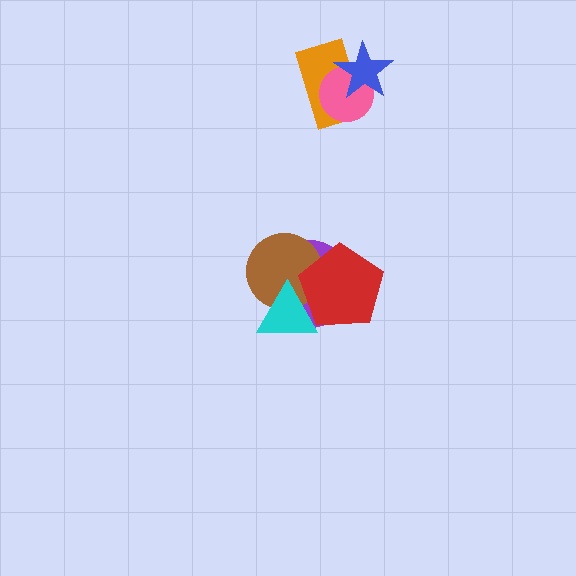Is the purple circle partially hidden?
Yes, it is partially covered by another shape.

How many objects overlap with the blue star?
2 objects overlap with the blue star.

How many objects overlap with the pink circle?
2 objects overlap with the pink circle.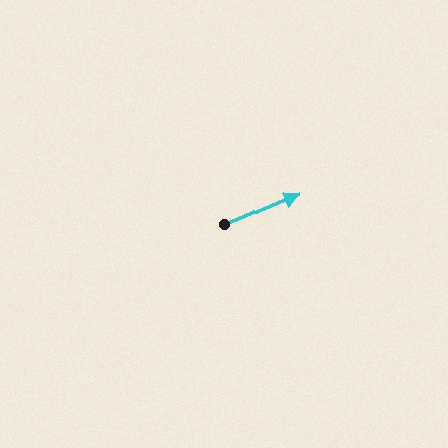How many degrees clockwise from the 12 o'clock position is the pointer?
Approximately 68 degrees.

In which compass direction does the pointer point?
East.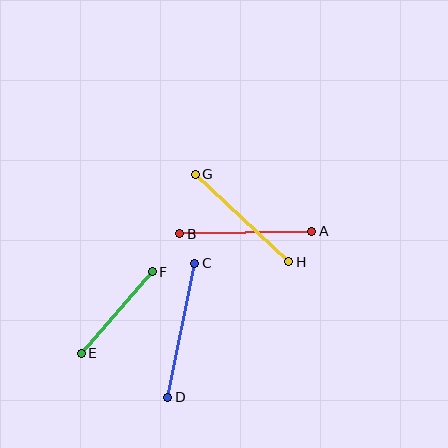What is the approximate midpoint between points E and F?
The midpoint is at approximately (117, 313) pixels.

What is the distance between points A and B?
The distance is approximately 132 pixels.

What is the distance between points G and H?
The distance is approximately 128 pixels.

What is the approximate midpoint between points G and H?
The midpoint is at approximately (242, 218) pixels.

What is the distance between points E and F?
The distance is approximately 108 pixels.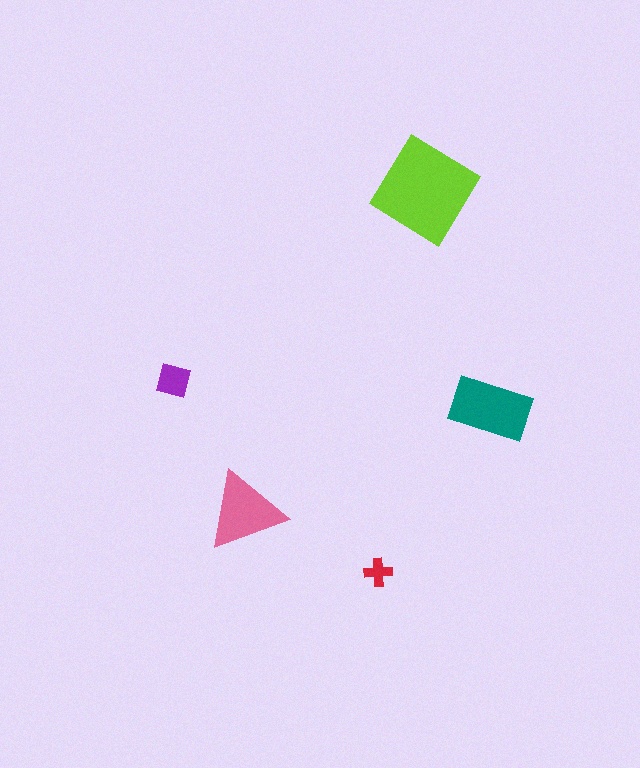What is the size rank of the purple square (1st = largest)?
4th.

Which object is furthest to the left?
The purple square is leftmost.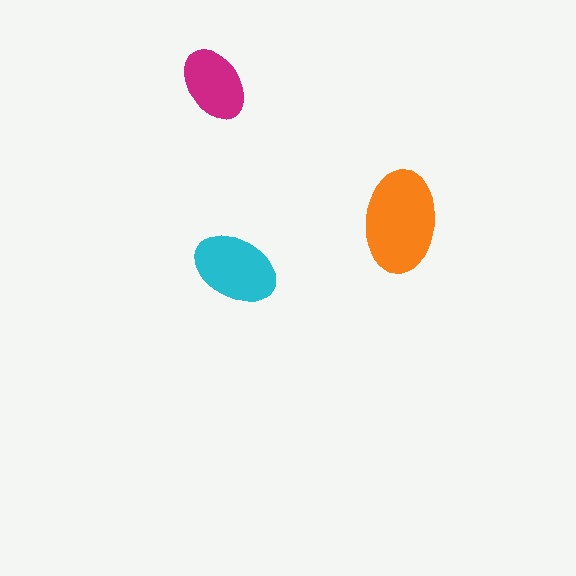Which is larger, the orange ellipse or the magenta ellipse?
The orange one.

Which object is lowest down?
The cyan ellipse is bottommost.